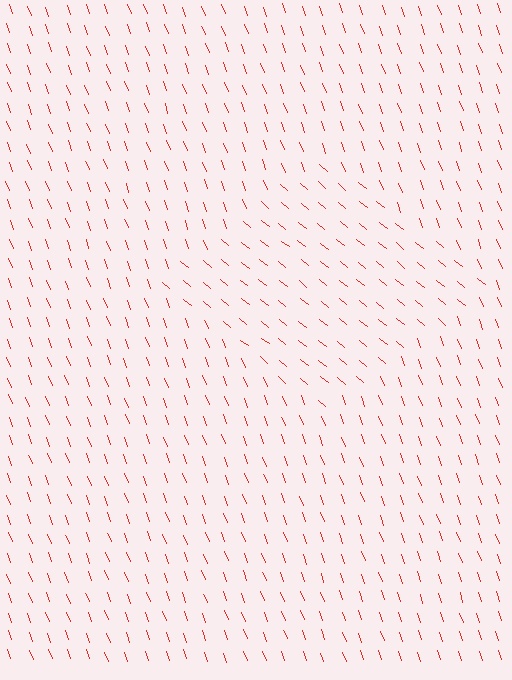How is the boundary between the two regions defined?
The boundary is defined purely by a change in line orientation (approximately 30 degrees difference). All lines are the same color and thickness.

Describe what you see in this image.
The image is filled with small red line segments. A diamond region in the image has lines oriented differently from the surrounding lines, creating a visible texture boundary.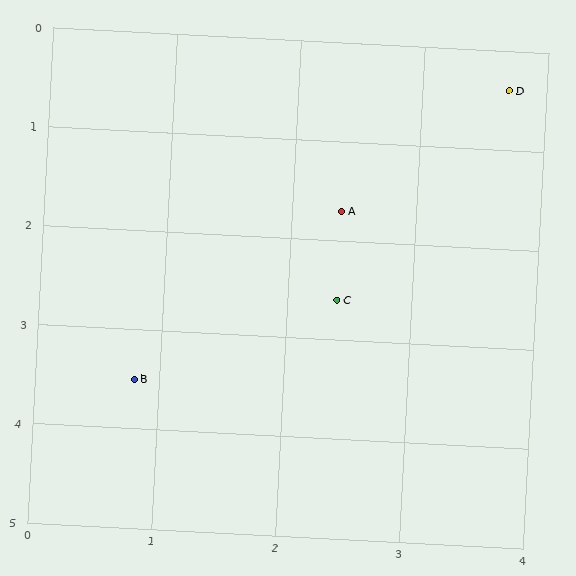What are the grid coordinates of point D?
Point D is at approximately (3.7, 0.4).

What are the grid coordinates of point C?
Point C is at approximately (2.4, 2.6).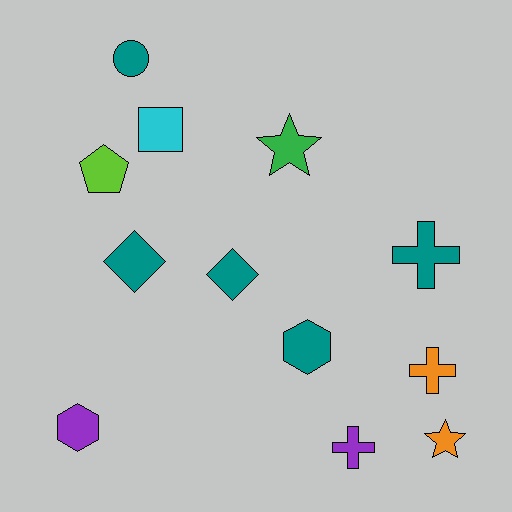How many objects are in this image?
There are 12 objects.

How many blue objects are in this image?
There are no blue objects.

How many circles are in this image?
There is 1 circle.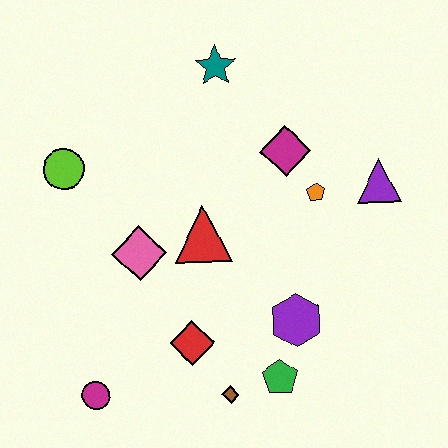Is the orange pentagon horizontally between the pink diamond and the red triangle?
No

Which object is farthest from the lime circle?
The purple triangle is farthest from the lime circle.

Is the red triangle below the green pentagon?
No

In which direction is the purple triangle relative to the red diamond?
The purple triangle is to the right of the red diamond.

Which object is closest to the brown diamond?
The green pentagon is closest to the brown diamond.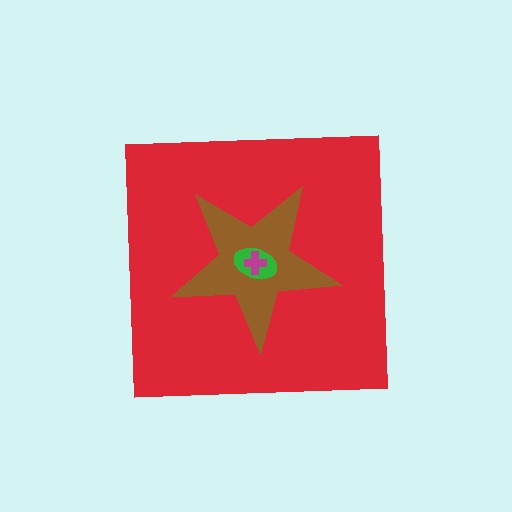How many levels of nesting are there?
4.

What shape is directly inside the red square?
The brown star.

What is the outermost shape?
The red square.